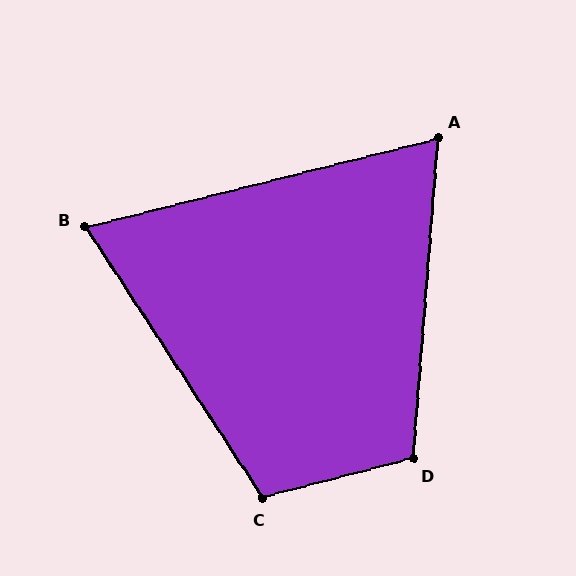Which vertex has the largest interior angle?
D, at approximately 109 degrees.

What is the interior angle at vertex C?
Approximately 108 degrees (obtuse).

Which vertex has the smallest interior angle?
B, at approximately 71 degrees.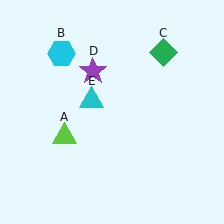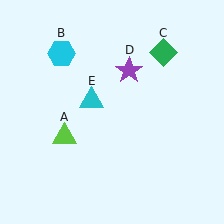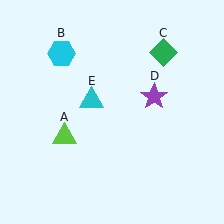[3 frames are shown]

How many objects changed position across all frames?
1 object changed position: purple star (object D).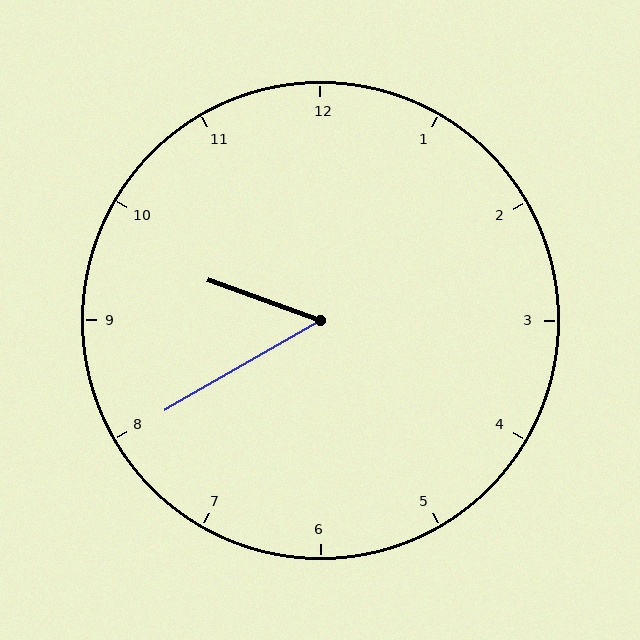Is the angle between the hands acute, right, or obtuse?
It is acute.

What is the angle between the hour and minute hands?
Approximately 50 degrees.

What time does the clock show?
9:40.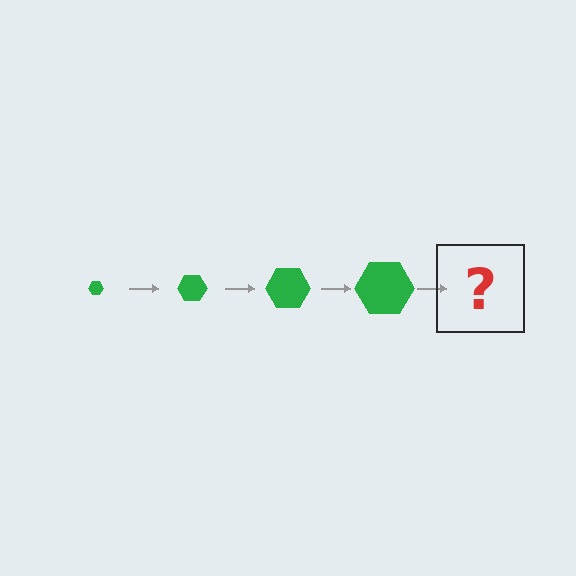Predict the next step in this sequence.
The next step is a green hexagon, larger than the previous one.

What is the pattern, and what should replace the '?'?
The pattern is that the hexagon gets progressively larger each step. The '?' should be a green hexagon, larger than the previous one.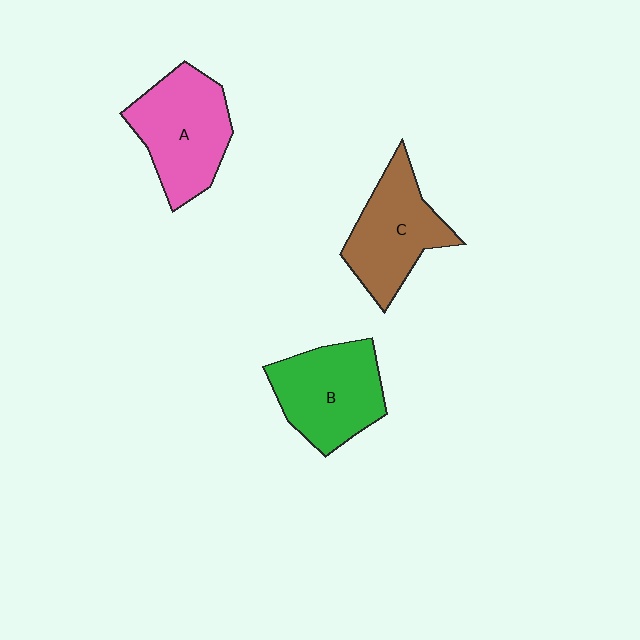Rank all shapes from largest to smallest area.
From largest to smallest: A (pink), B (green), C (brown).